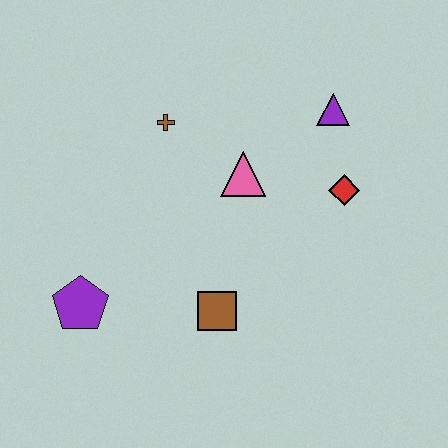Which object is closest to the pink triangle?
The brown cross is closest to the pink triangle.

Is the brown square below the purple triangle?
Yes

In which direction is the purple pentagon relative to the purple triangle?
The purple pentagon is to the left of the purple triangle.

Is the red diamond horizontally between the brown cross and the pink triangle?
No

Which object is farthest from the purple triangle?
The purple pentagon is farthest from the purple triangle.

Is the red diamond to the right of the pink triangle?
Yes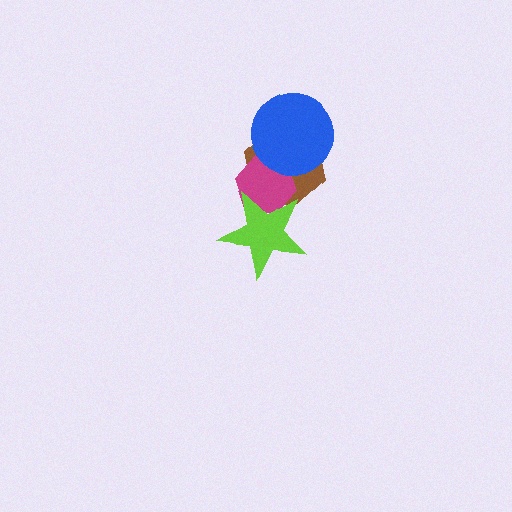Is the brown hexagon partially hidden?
Yes, it is partially covered by another shape.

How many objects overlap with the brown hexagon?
3 objects overlap with the brown hexagon.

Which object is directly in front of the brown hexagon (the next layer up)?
The magenta hexagon is directly in front of the brown hexagon.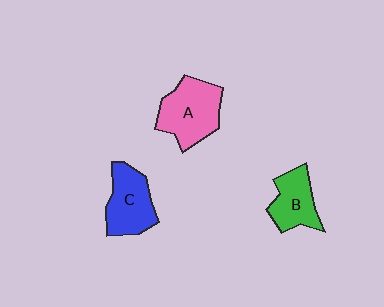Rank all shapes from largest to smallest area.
From largest to smallest: A (pink), C (blue), B (green).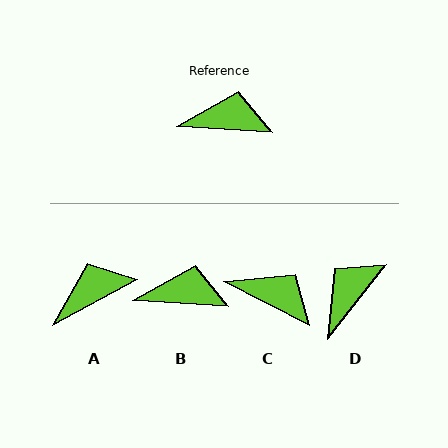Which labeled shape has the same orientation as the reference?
B.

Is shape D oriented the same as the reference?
No, it is off by about 55 degrees.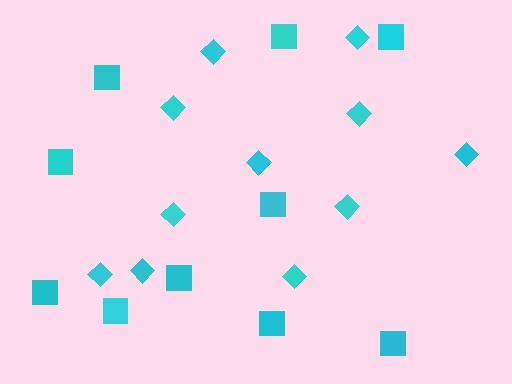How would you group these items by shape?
There are 2 groups: one group of diamonds (11) and one group of squares (10).